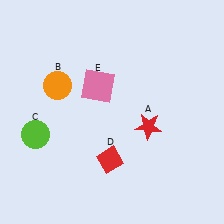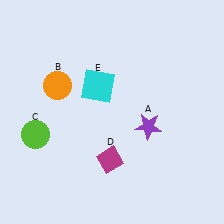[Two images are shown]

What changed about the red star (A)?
In Image 1, A is red. In Image 2, it changed to purple.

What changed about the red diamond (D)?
In Image 1, D is red. In Image 2, it changed to magenta.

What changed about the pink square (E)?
In Image 1, E is pink. In Image 2, it changed to cyan.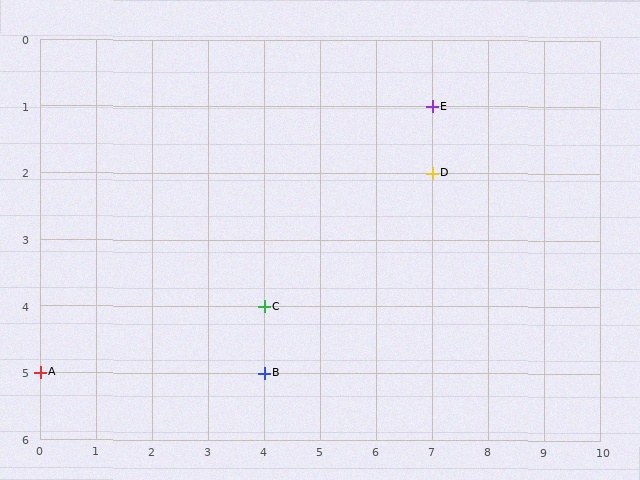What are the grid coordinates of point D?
Point D is at grid coordinates (7, 2).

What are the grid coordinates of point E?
Point E is at grid coordinates (7, 1).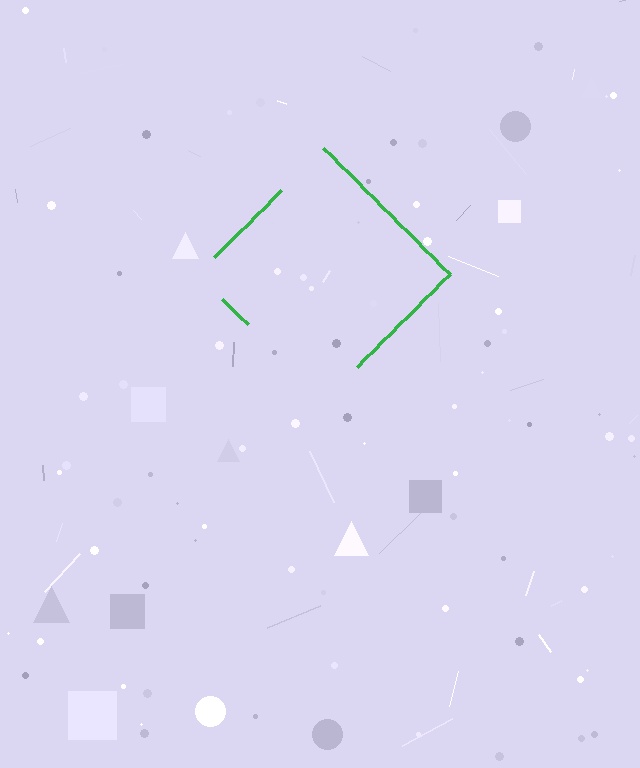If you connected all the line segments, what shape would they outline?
They would outline a diamond.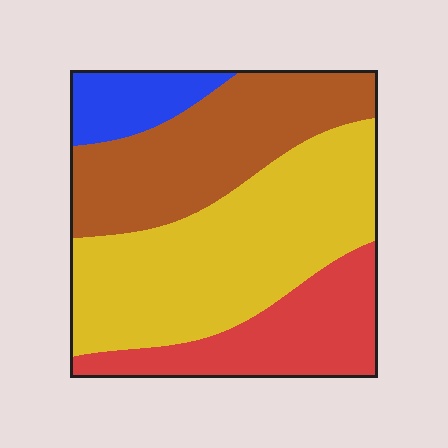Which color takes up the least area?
Blue, at roughly 10%.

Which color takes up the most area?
Yellow, at roughly 40%.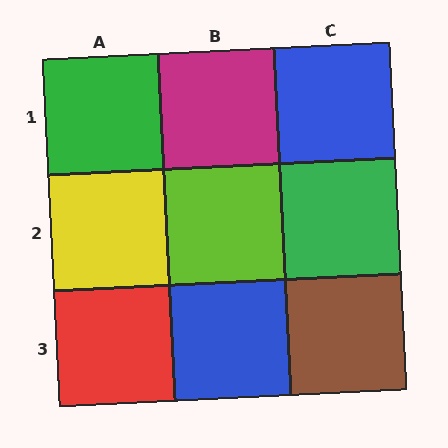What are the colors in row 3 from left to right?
Red, blue, brown.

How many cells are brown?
1 cell is brown.